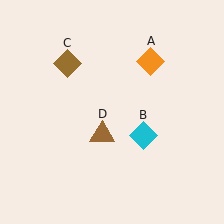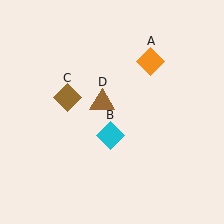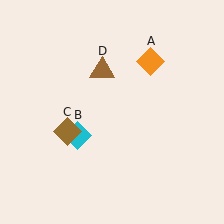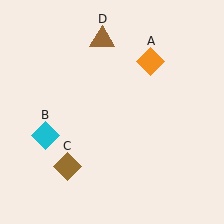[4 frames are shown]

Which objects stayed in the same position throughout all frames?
Orange diamond (object A) remained stationary.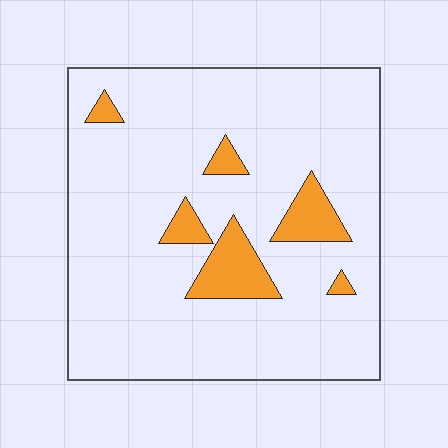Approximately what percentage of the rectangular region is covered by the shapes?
Approximately 10%.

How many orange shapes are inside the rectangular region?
6.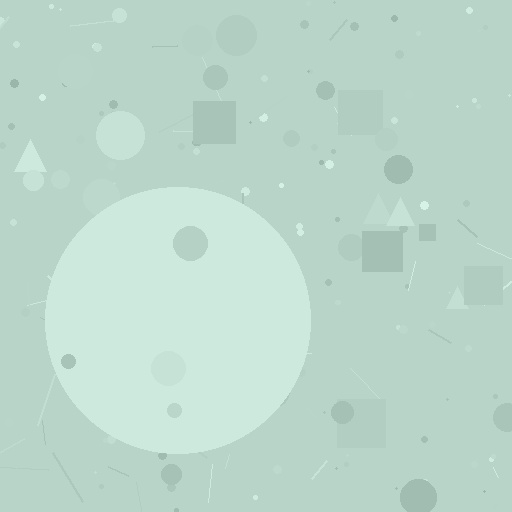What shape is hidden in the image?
A circle is hidden in the image.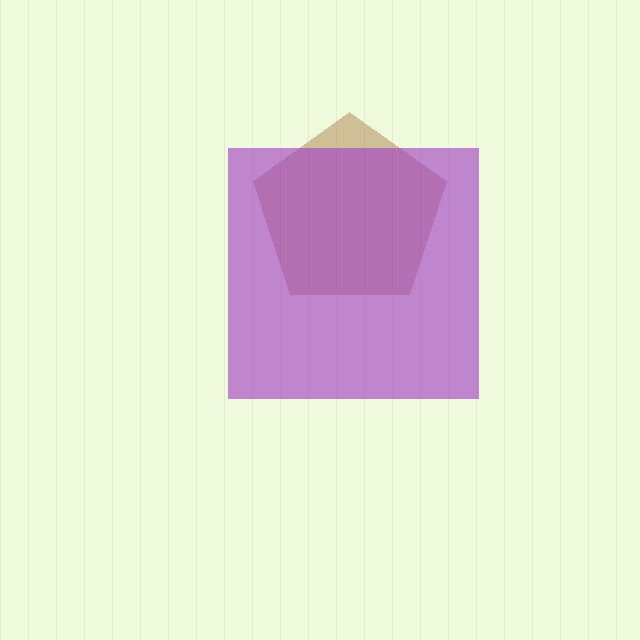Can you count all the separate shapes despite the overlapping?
Yes, there are 2 separate shapes.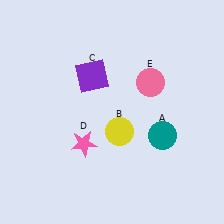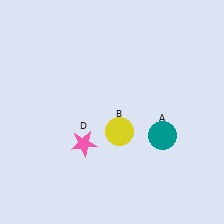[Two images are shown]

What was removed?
The purple square (C), the pink circle (E) were removed in Image 2.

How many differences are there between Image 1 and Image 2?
There are 2 differences between the two images.